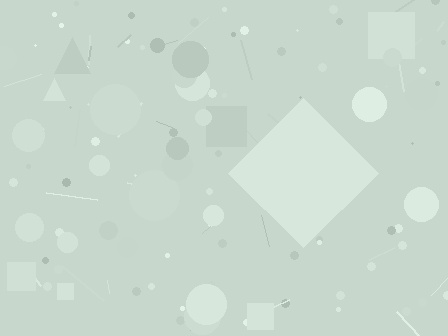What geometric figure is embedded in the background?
A diamond is embedded in the background.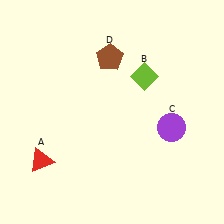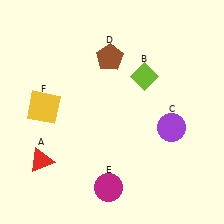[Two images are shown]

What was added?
A magenta circle (E), a yellow square (F) were added in Image 2.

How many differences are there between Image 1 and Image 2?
There are 2 differences between the two images.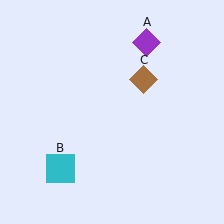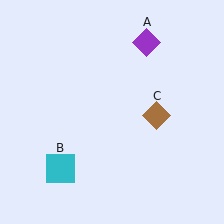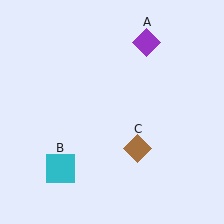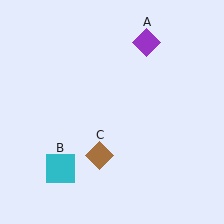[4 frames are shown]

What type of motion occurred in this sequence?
The brown diamond (object C) rotated clockwise around the center of the scene.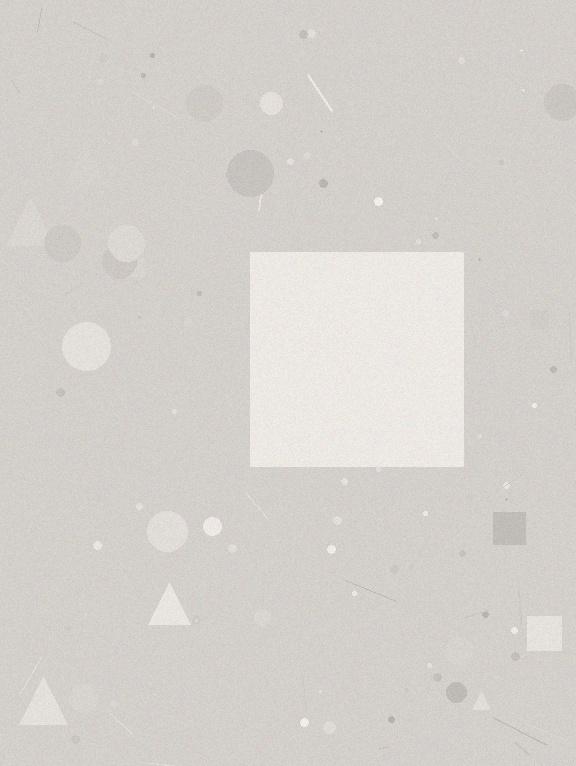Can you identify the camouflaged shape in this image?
The camouflaged shape is a square.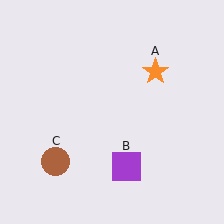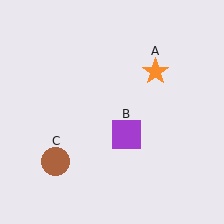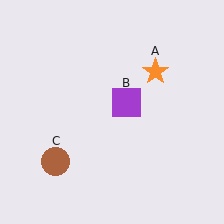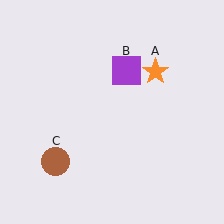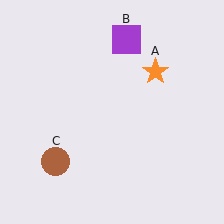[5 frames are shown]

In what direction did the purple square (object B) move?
The purple square (object B) moved up.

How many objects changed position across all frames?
1 object changed position: purple square (object B).